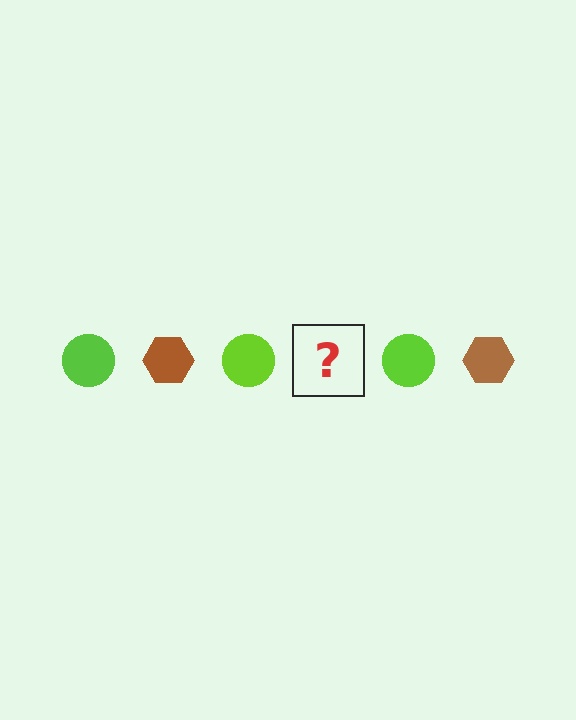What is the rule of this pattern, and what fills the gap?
The rule is that the pattern alternates between lime circle and brown hexagon. The gap should be filled with a brown hexagon.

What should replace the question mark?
The question mark should be replaced with a brown hexagon.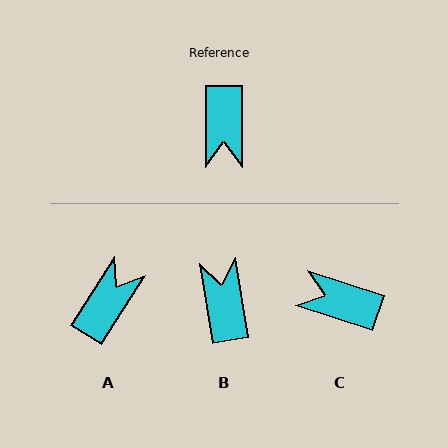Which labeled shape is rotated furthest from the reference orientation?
B, about 170 degrees away.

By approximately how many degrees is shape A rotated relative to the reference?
Approximately 148 degrees counter-clockwise.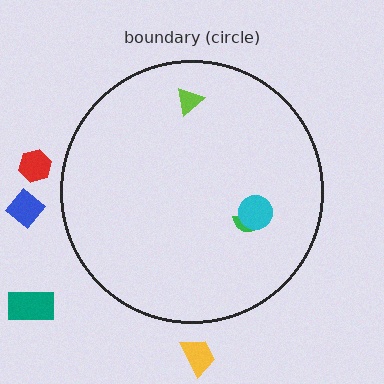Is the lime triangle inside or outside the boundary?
Inside.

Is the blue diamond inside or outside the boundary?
Outside.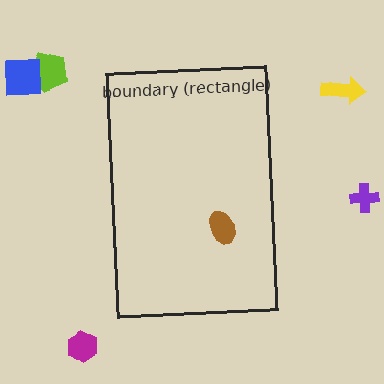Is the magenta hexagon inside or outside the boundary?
Outside.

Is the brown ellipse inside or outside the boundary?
Inside.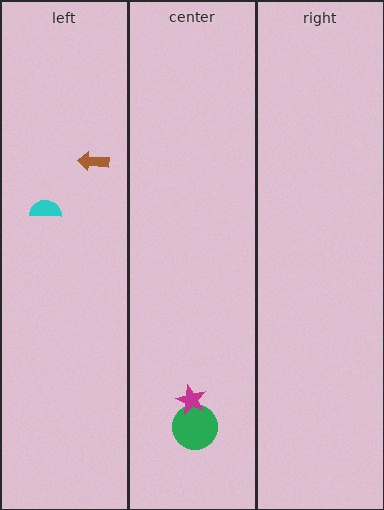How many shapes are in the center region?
2.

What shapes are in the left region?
The cyan semicircle, the brown arrow.